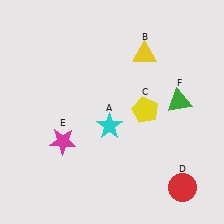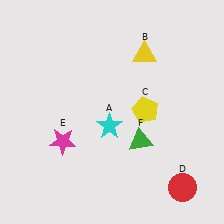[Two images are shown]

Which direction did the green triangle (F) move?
The green triangle (F) moved down.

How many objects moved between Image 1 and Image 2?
1 object moved between the two images.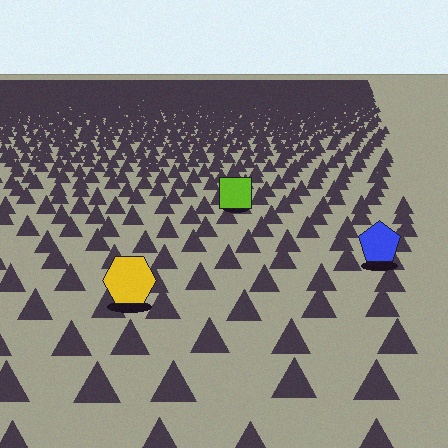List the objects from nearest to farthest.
From nearest to farthest: the yellow hexagon, the blue pentagon, the lime square.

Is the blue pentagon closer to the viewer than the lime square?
Yes. The blue pentagon is closer — you can tell from the texture gradient: the ground texture is coarser near it.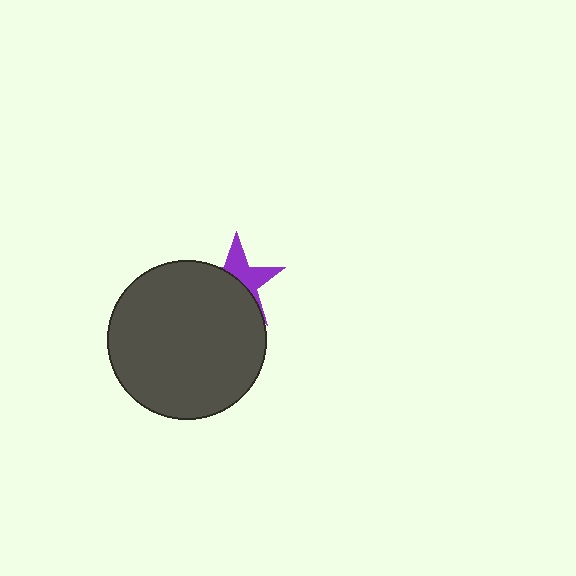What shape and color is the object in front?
The object in front is a dark gray circle.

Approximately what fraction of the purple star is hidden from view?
Roughly 57% of the purple star is hidden behind the dark gray circle.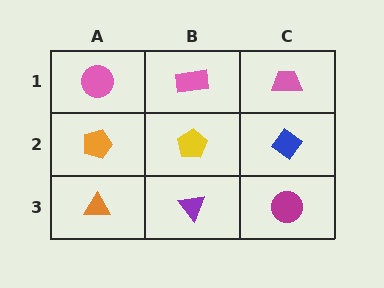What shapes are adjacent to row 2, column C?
A pink trapezoid (row 1, column C), a magenta circle (row 3, column C), a yellow pentagon (row 2, column B).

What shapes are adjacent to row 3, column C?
A blue diamond (row 2, column C), a purple triangle (row 3, column B).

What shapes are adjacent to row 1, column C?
A blue diamond (row 2, column C), a pink rectangle (row 1, column B).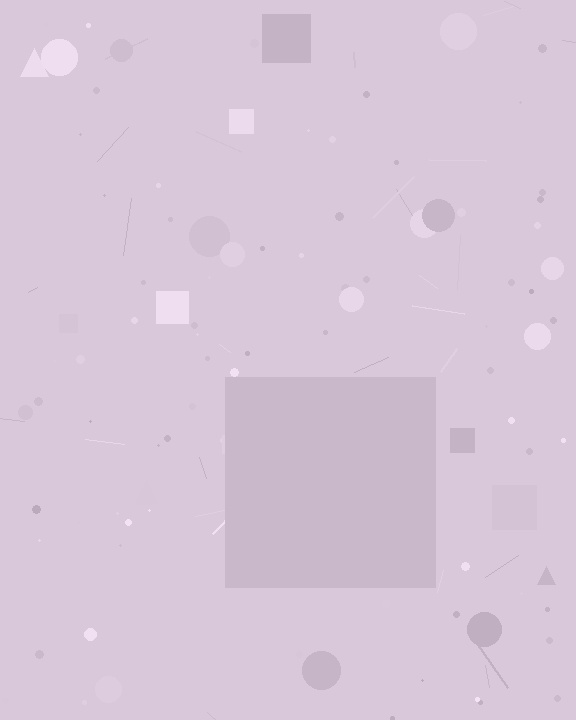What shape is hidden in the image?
A square is hidden in the image.